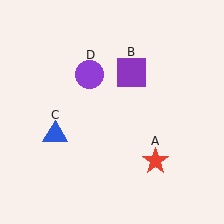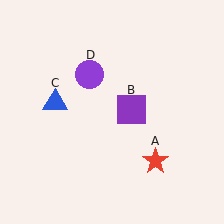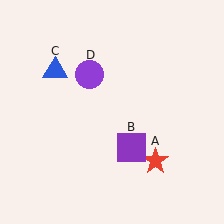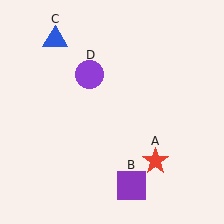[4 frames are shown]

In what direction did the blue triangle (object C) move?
The blue triangle (object C) moved up.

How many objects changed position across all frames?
2 objects changed position: purple square (object B), blue triangle (object C).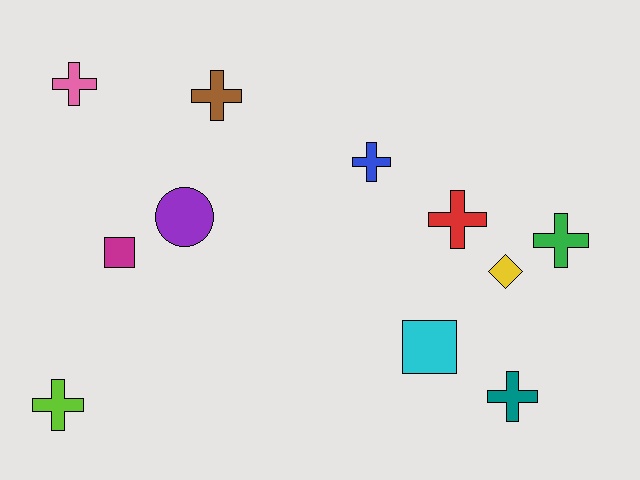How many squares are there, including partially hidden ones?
There are 2 squares.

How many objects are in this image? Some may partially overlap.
There are 11 objects.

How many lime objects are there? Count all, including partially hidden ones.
There is 1 lime object.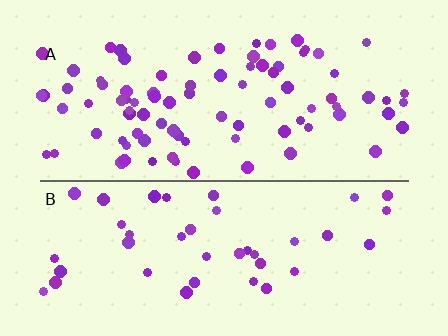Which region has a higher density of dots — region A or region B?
A (the top).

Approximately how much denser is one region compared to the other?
Approximately 2.1× — region A over region B.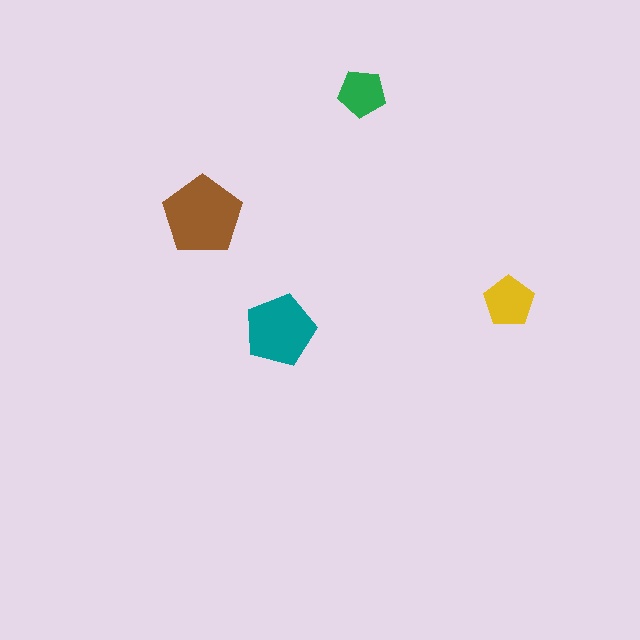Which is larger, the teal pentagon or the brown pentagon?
The brown one.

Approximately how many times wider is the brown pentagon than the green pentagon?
About 1.5 times wider.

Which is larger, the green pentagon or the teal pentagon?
The teal one.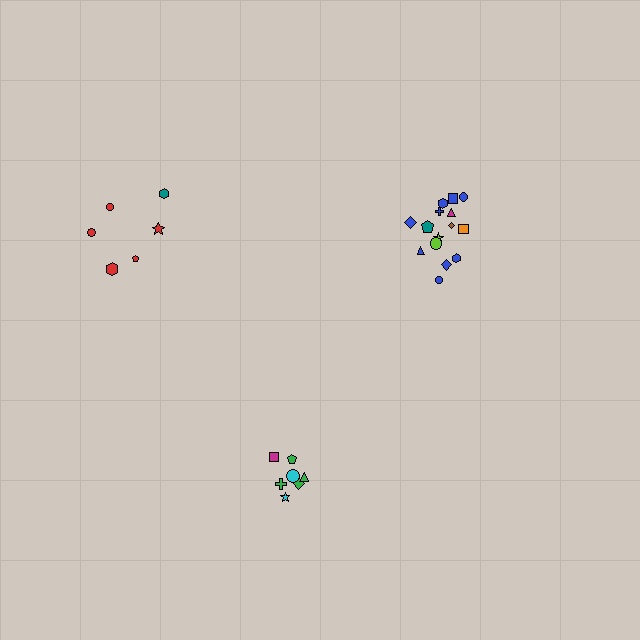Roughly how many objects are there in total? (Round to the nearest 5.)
Roughly 30 objects in total.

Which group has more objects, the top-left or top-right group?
The top-right group.